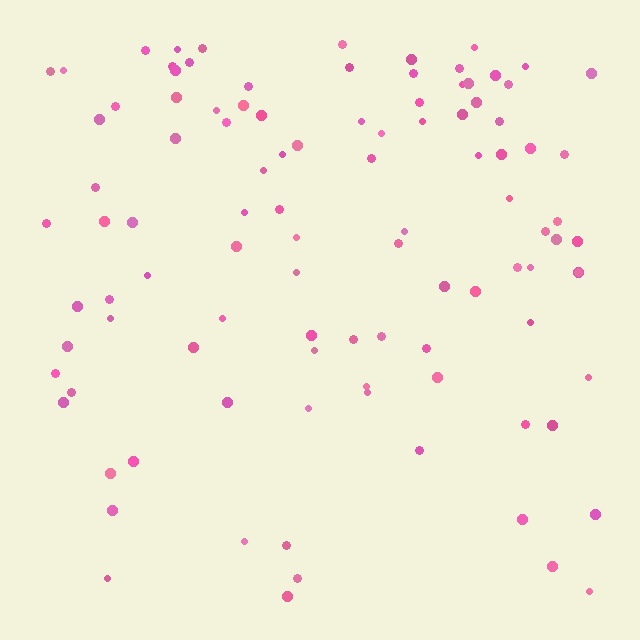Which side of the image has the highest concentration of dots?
The top.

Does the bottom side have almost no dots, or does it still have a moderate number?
Still a moderate number, just noticeably fewer than the top.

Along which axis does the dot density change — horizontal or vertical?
Vertical.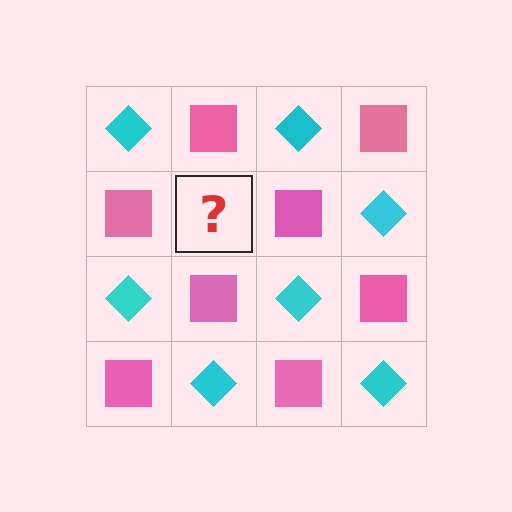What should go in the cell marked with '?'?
The missing cell should contain a cyan diamond.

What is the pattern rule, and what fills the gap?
The rule is that it alternates cyan diamond and pink square in a checkerboard pattern. The gap should be filled with a cyan diamond.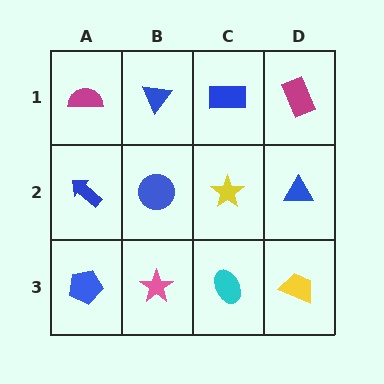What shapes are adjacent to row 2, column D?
A magenta rectangle (row 1, column D), a yellow trapezoid (row 3, column D), a yellow star (row 2, column C).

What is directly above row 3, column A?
A blue arrow.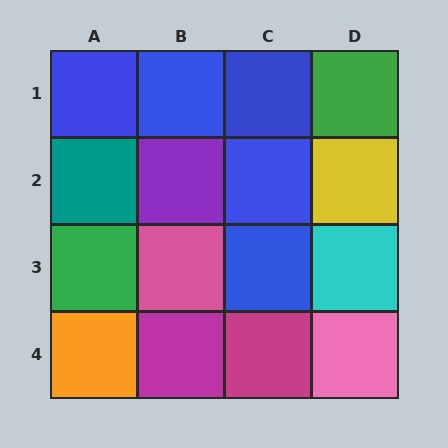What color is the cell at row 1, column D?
Green.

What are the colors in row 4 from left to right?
Orange, magenta, magenta, pink.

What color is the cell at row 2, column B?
Purple.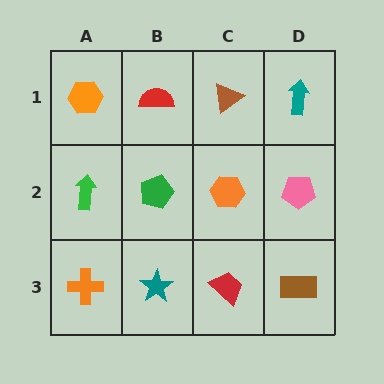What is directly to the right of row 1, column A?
A red semicircle.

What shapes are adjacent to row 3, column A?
A green arrow (row 2, column A), a teal star (row 3, column B).